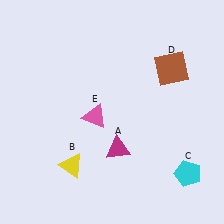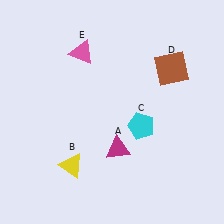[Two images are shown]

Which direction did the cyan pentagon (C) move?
The cyan pentagon (C) moved up.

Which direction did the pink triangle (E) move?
The pink triangle (E) moved up.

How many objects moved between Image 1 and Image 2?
2 objects moved between the two images.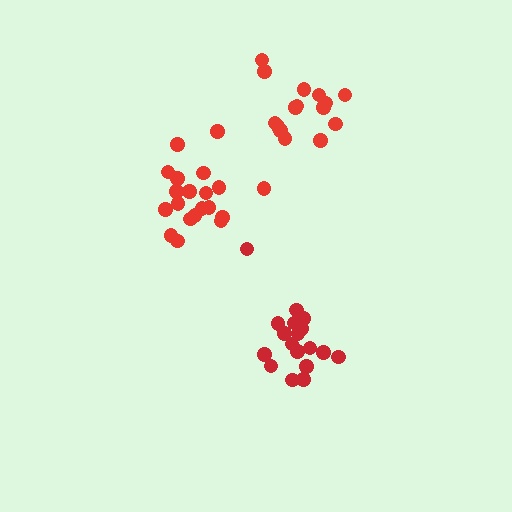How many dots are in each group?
Group 1: 20 dots, Group 2: 18 dots, Group 3: 15 dots (53 total).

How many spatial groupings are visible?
There are 3 spatial groupings.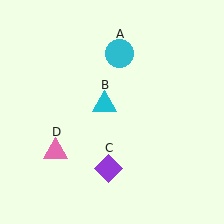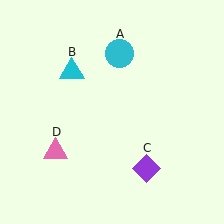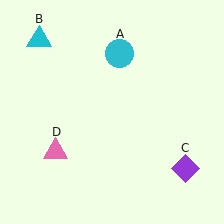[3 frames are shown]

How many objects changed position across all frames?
2 objects changed position: cyan triangle (object B), purple diamond (object C).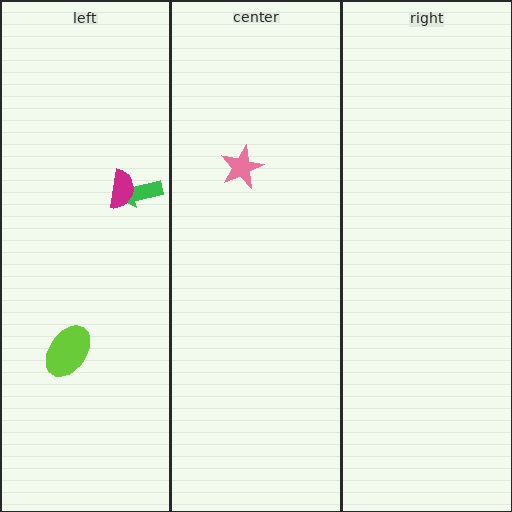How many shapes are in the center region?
1.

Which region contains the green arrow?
The left region.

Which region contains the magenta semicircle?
The left region.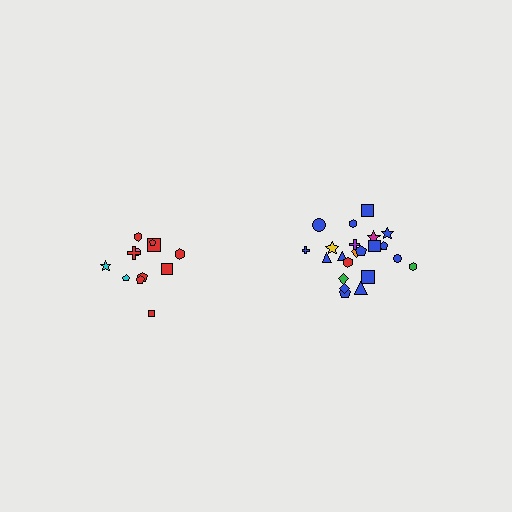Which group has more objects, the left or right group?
The right group.